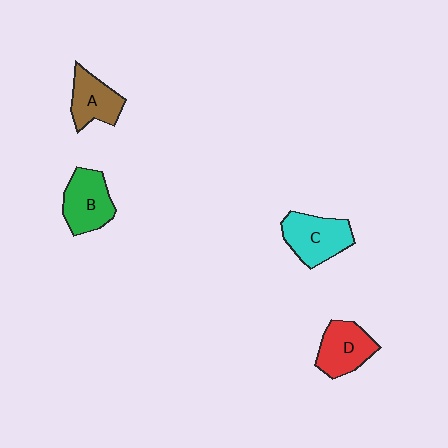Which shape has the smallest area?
Shape A (brown).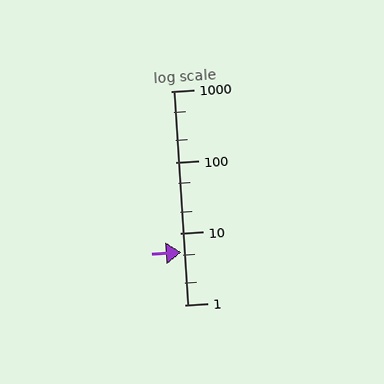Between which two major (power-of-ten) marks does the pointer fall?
The pointer is between 1 and 10.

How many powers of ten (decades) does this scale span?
The scale spans 3 decades, from 1 to 1000.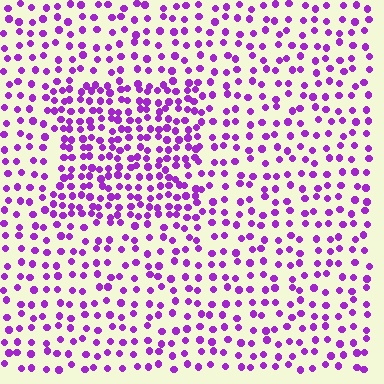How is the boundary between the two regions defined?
The boundary is defined by a change in element density (approximately 1.8x ratio). All elements are the same color, size, and shape.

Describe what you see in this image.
The image contains small purple elements arranged at two different densities. A rectangle-shaped region is visible where the elements are more densely packed than the surrounding area.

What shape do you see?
I see a rectangle.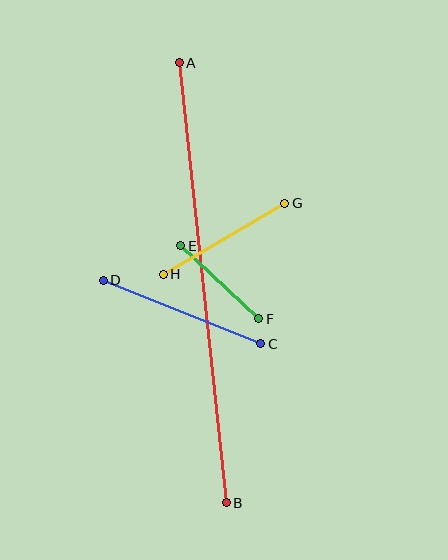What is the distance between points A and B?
The distance is approximately 442 pixels.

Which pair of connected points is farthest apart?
Points A and B are farthest apart.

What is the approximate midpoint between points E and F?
The midpoint is at approximately (220, 282) pixels.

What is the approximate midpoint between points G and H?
The midpoint is at approximately (224, 239) pixels.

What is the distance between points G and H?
The distance is approximately 140 pixels.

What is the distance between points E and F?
The distance is approximately 107 pixels.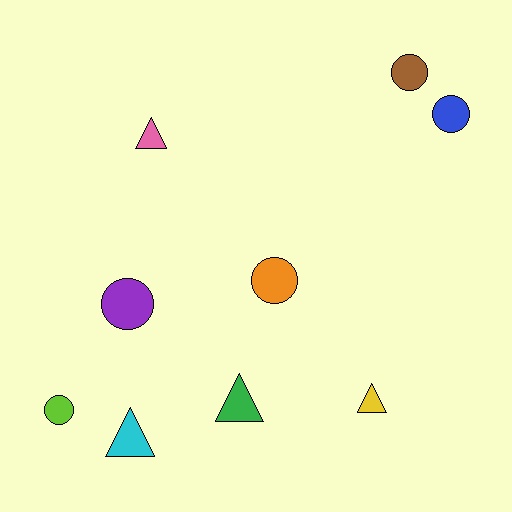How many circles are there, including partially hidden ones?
There are 5 circles.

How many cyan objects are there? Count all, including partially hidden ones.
There is 1 cyan object.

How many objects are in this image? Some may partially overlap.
There are 9 objects.